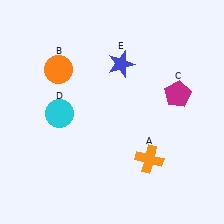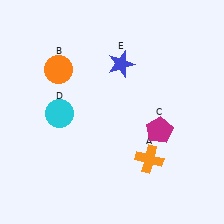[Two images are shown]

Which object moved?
The magenta pentagon (C) moved down.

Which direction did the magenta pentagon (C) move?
The magenta pentagon (C) moved down.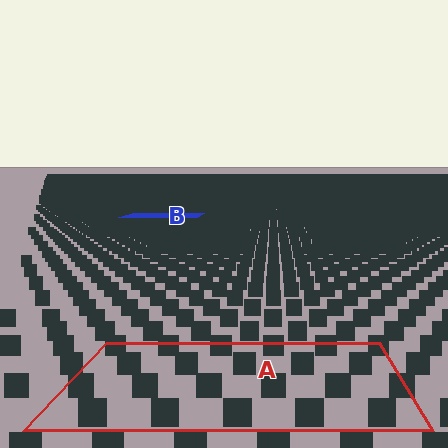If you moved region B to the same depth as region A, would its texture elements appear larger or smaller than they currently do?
They would appear larger. At a closer depth, the same texture elements are projected at a bigger on-screen size.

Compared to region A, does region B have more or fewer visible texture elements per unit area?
Region B has more texture elements per unit area — they are packed more densely because it is farther away.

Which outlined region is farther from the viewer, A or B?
Region B is farther from the viewer — the texture elements inside it appear smaller and more densely packed.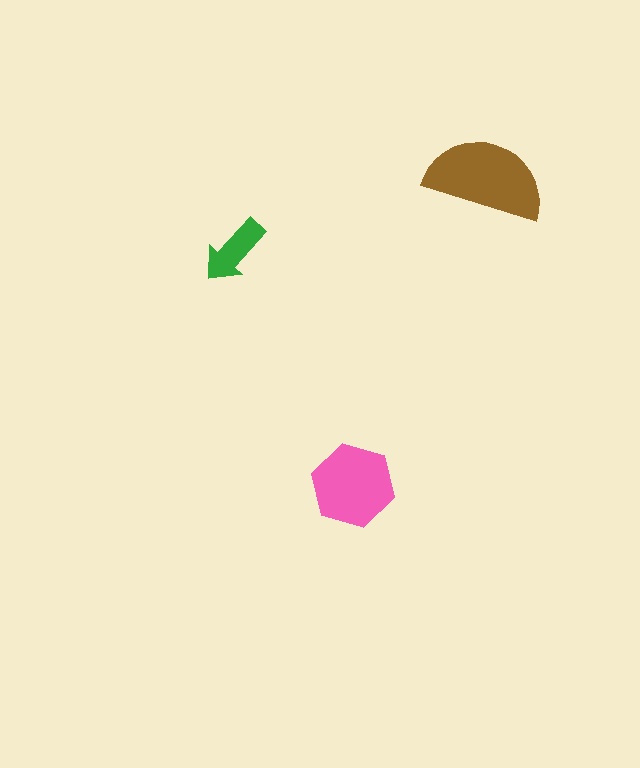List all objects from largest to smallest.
The brown semicircle, the pink hexagon, the green arrow.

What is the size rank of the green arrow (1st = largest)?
3rd.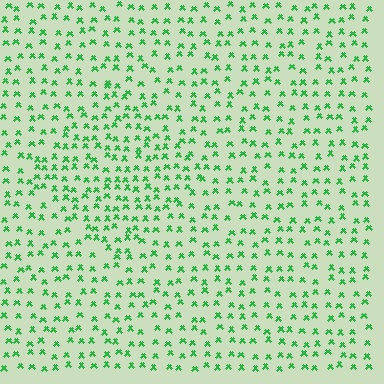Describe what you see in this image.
The image contains small green elements arranged at two different densities. A diamond-shaped region is visible where the elements are more densely packed than the surrounding area.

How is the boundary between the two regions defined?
The boundary is defined by a change in element density (approximately 1.5x ratio). All elements are the same color, size, and shape.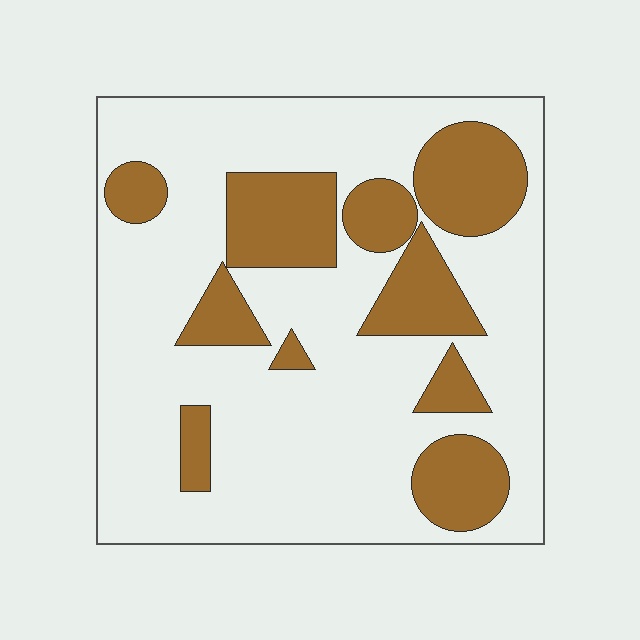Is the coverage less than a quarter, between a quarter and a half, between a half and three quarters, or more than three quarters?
Between a quarter and a half.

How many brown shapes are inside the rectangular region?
10.